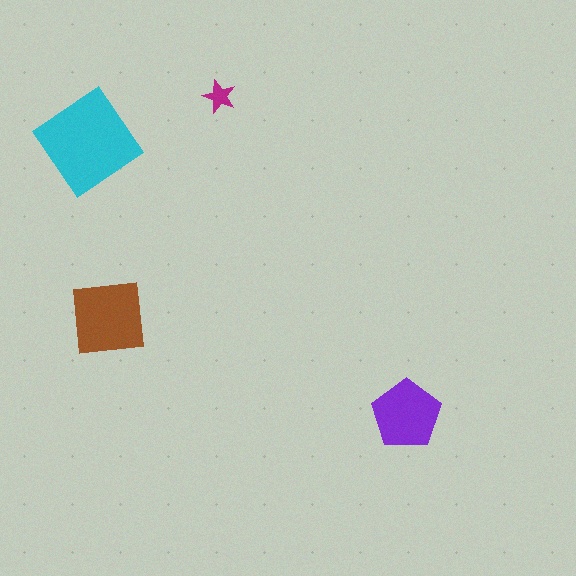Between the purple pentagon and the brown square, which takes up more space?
The brown square.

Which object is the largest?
The cyan diamond.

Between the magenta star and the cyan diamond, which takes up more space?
The cyan diamond.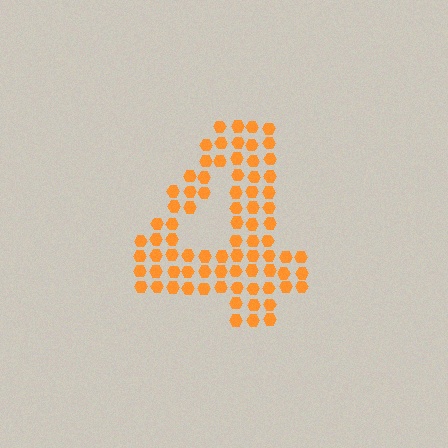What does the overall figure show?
The overall figure shows the digit 4.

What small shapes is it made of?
It is made of small hexagons.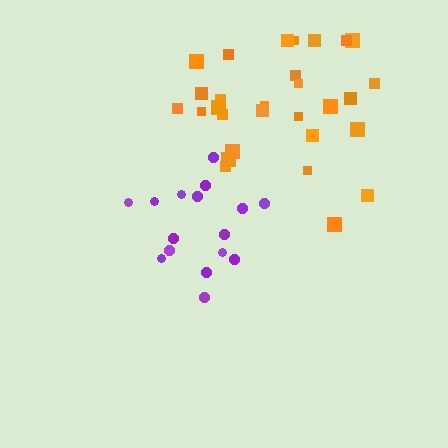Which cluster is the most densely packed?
Purple.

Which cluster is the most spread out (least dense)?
Orange.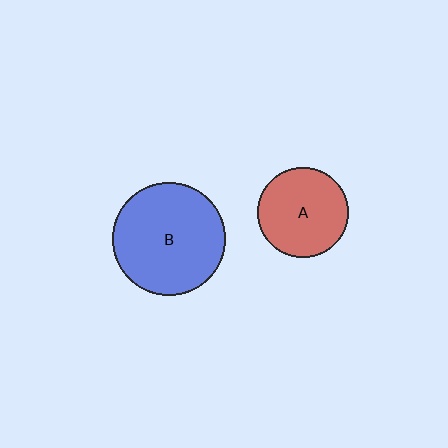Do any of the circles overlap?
No, none of the circles overlap.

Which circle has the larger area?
Circle B (blue).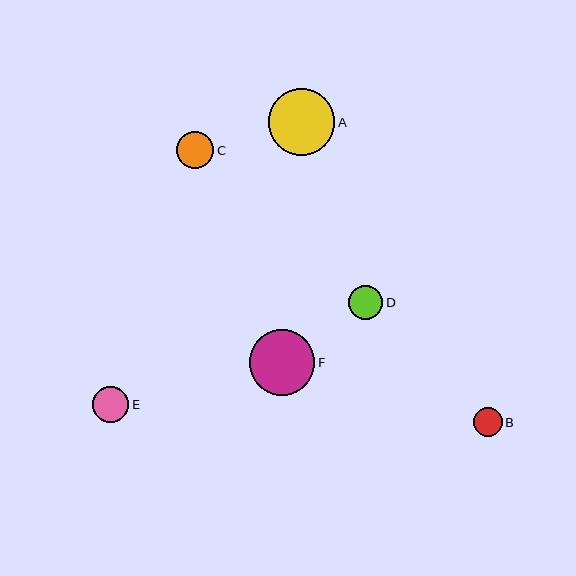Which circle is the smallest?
Circle B is the smallest with a size of approximately 29 pixels.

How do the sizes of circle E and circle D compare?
Circle E and circle D are approximately the same size.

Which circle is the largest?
Circle A is the largest with a size of approximately 66 pixels.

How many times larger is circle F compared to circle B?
Circle F is approximately 2.3 times the size of circle B.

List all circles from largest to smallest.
From largest to smallest: A, F, C, E, D, B.